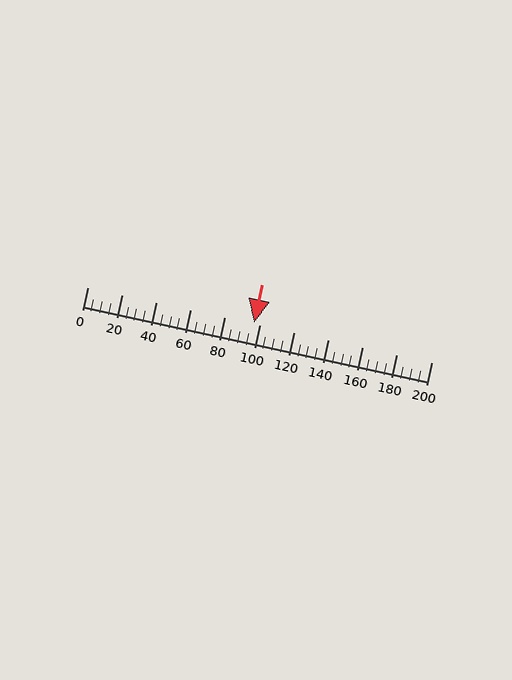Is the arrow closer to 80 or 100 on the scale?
The arrow is closer to 100.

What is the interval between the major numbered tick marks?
The major tick marks are spaced 20 units apart.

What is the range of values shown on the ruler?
The ruler shows values from 0 to 200.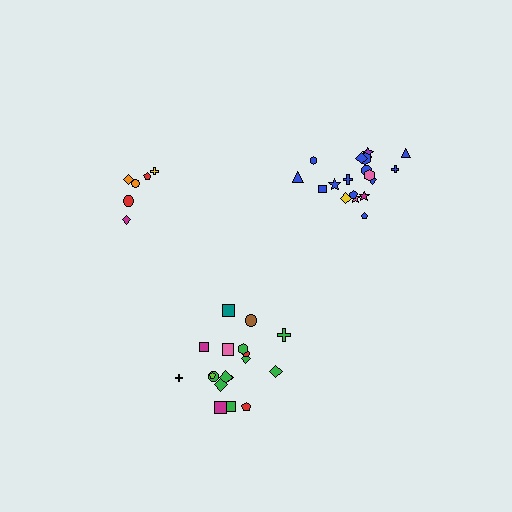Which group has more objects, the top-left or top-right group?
The top-right group.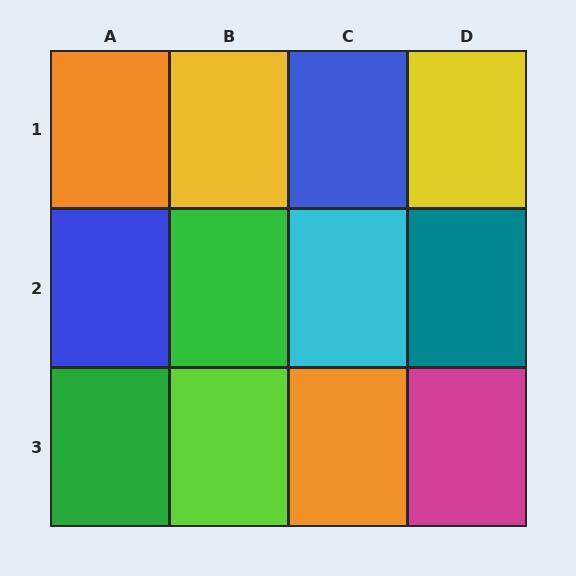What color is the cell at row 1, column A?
Orange.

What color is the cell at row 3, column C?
Orange.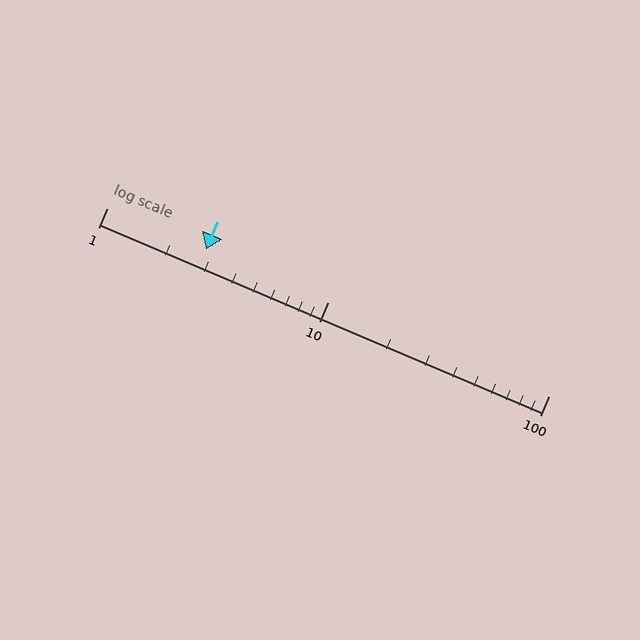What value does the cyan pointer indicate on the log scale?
The pointer indicates approximately 2.8.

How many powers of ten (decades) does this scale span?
The scale spans 2 decades, from 1 to 100.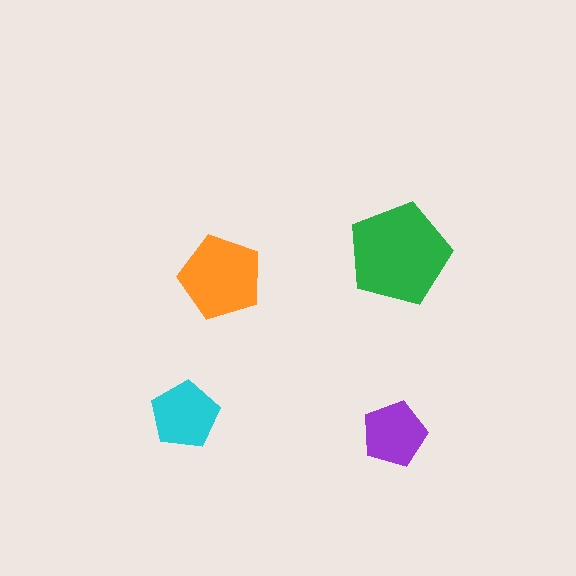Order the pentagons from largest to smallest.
the green one, the orange one, the cyan one, the purple one.